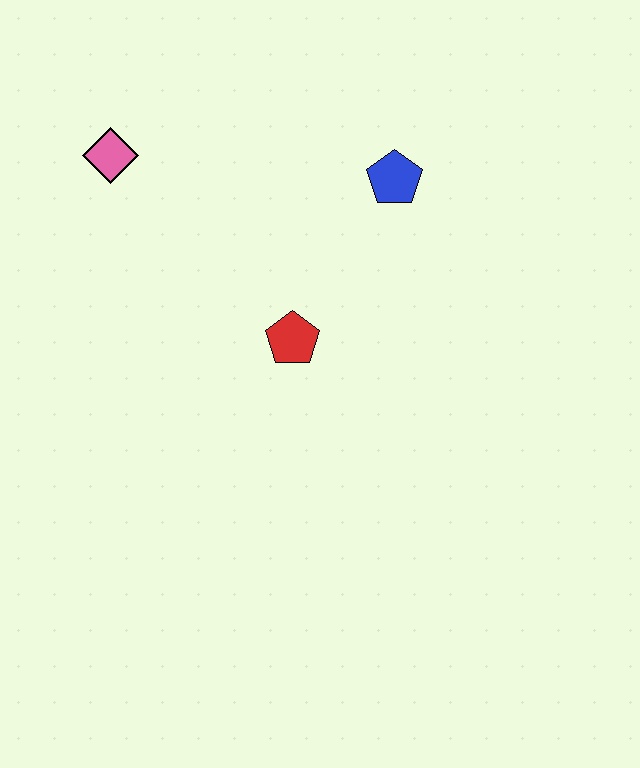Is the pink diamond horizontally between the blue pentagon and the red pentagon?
No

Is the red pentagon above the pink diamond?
No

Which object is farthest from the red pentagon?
The pink diamond is farthest from the red pentagon.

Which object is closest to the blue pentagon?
The red pentagon is closest to the blue pentagon.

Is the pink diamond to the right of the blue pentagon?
No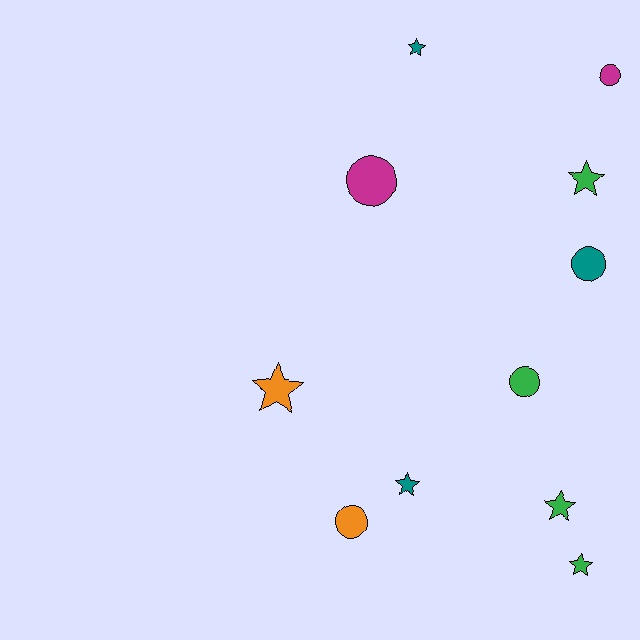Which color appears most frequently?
Green, with 4 objects.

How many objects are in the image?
There are 11 objects.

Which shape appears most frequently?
Star, with 6 objects.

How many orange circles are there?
There is 1 orange circle.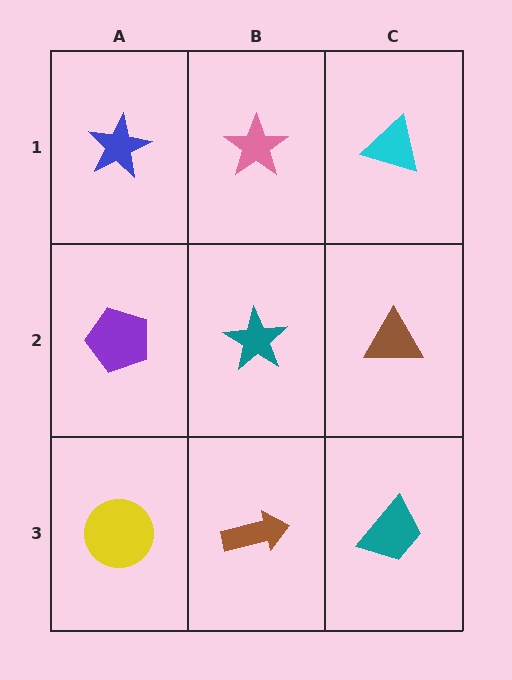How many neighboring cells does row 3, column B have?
3.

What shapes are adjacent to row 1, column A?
A purple pentagon (row 2, column A), a pink star (row 1, column B).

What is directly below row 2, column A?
A yellow circle.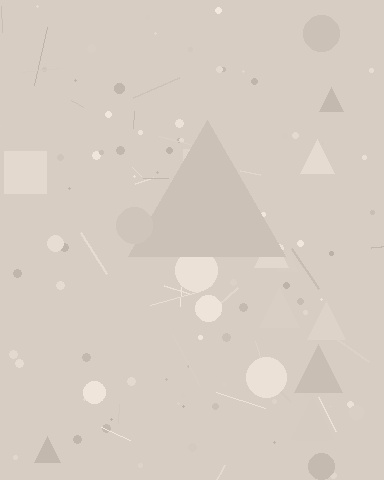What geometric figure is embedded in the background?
A triangle is embedded in the background.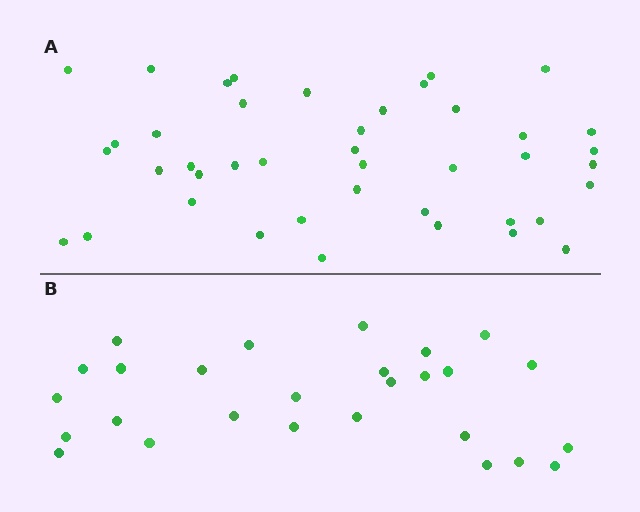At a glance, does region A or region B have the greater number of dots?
Region A (the top region) has more dots.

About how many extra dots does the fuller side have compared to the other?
Region A has approximately 15 more dots than region B.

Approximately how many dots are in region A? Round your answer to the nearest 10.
About 40 dots. (The exact count is 42, which rounds to 40.)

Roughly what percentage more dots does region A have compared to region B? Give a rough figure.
About 55% more.